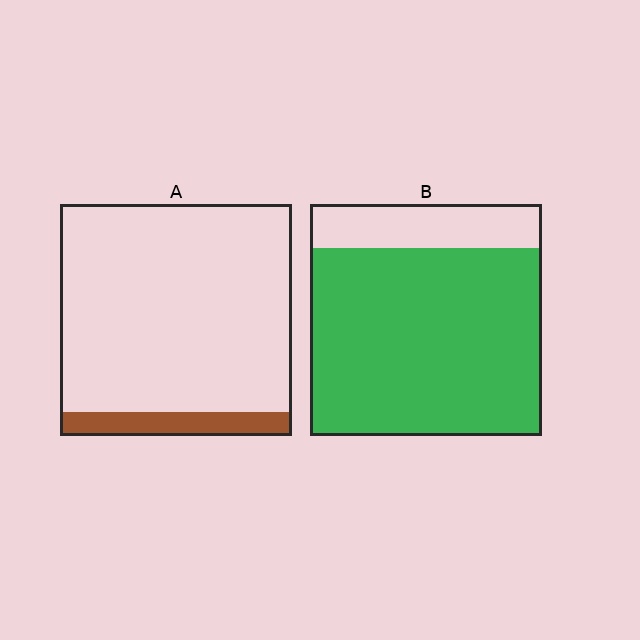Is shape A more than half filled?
No.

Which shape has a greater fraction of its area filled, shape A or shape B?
Shape B.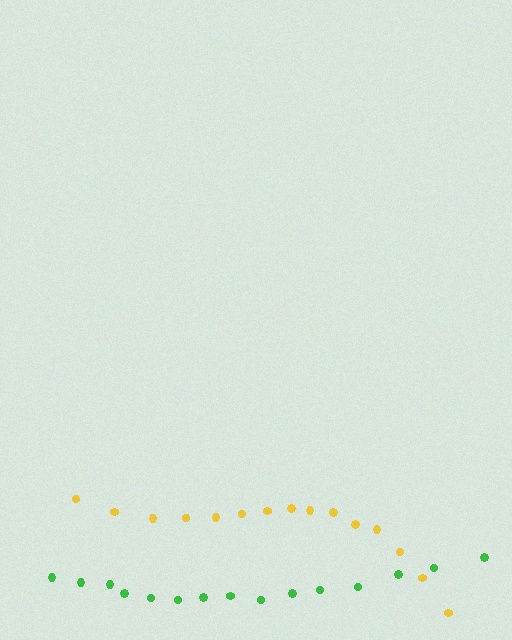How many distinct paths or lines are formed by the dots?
There are 2 distinct paths.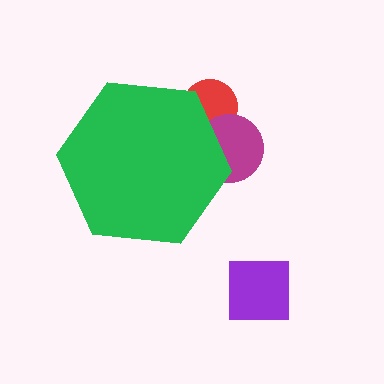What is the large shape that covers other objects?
A green hexagon.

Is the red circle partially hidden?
Yes, the red circle is partially hidden behind the green hexagon.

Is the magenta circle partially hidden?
Yes, the magenta circle is partially hidden behind the green hexagon.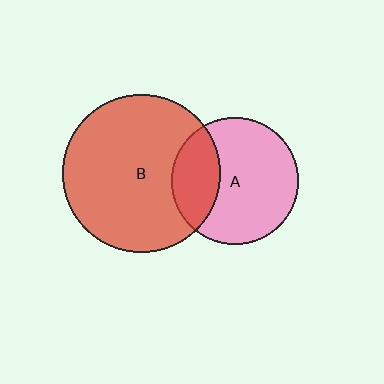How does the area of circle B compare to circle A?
Approximately 1.6 times.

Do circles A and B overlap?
Yes.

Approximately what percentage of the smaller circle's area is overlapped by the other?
Approximately 30%.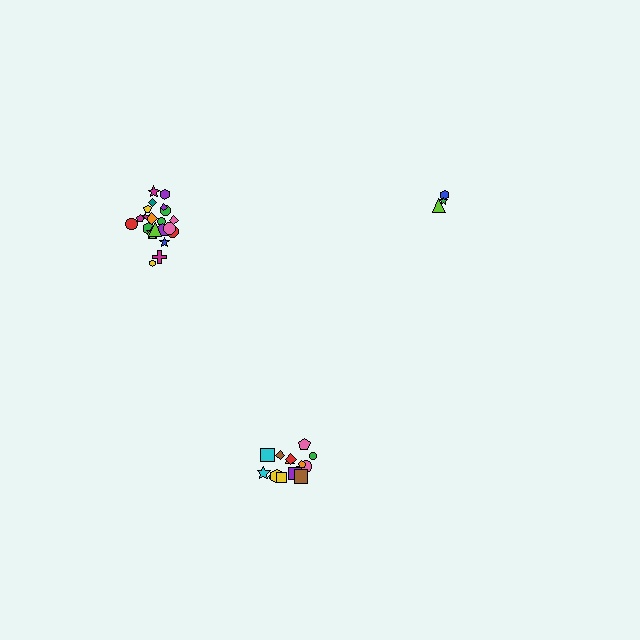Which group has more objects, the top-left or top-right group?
The top-left group.